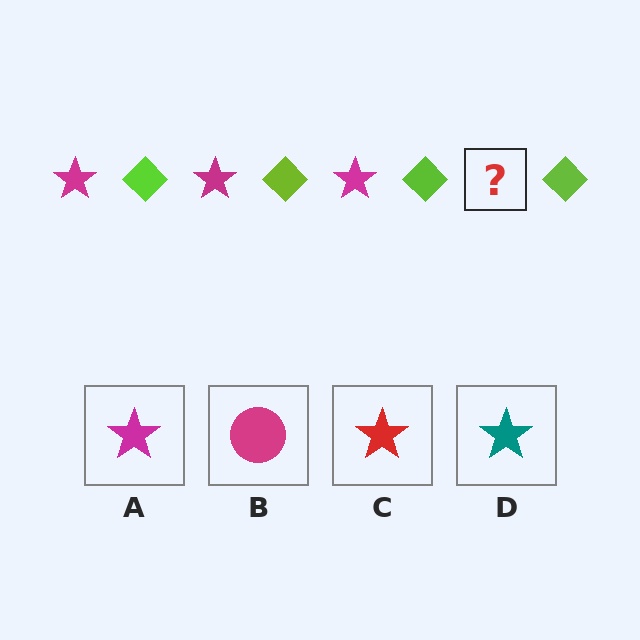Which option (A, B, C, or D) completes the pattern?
A.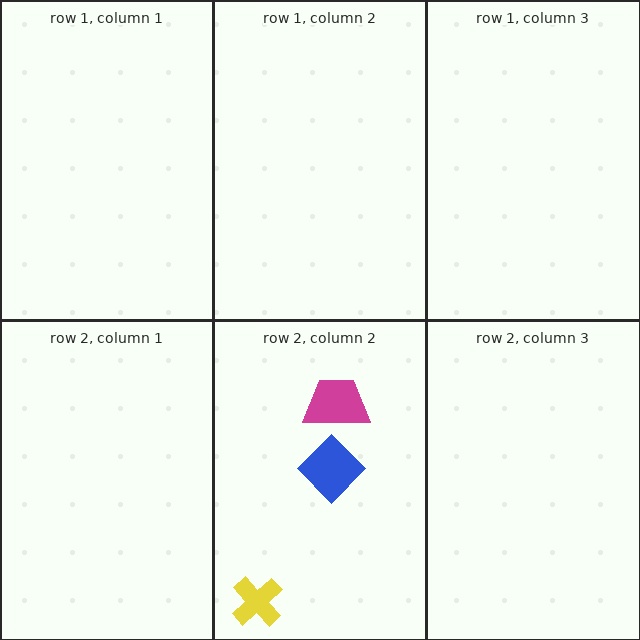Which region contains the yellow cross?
The row 2, column 2 region.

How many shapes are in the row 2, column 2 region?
3.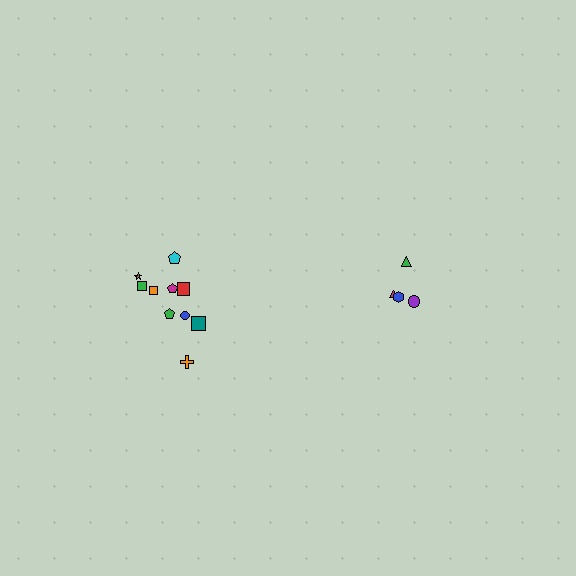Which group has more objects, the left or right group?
The left group.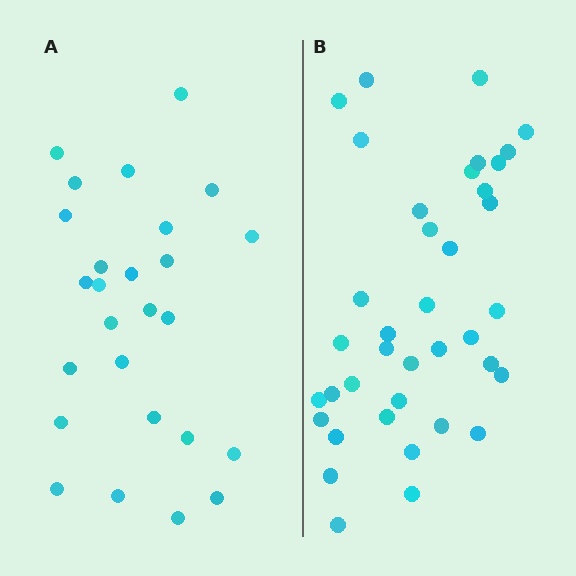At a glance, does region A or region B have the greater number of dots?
Region B (the right region) has more dots.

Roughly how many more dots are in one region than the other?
Region B has roughly 12 or so more dots than region A.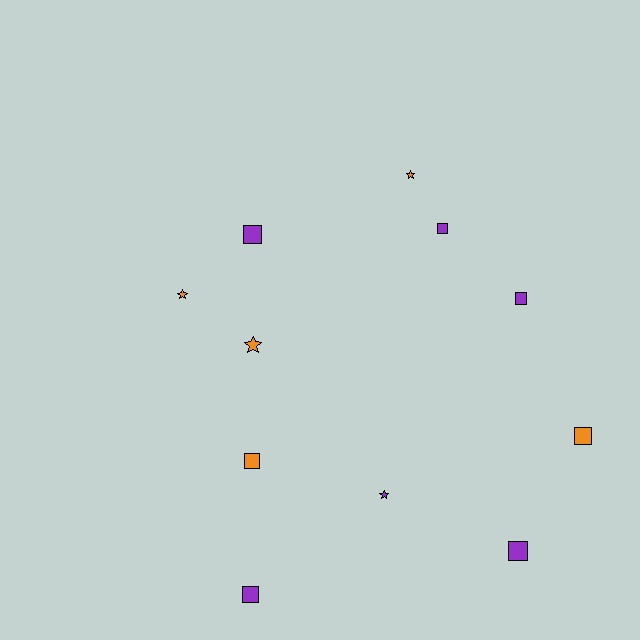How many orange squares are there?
There are 2 orange squares.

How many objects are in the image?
There are 11 objects.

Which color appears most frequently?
Purple, with 6 objects.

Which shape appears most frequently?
Square, with 7 objects.